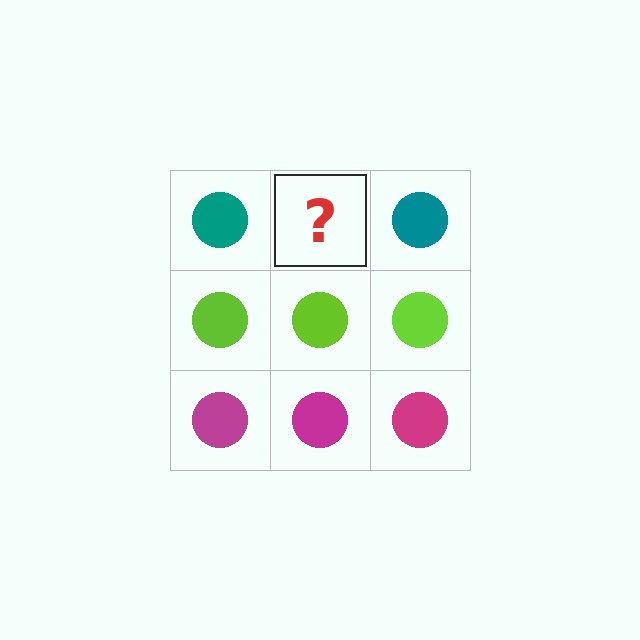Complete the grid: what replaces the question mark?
The question mark should be replaced with a teal circle.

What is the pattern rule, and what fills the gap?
The rule is that each row has a consistent color. The gap should be filled with a teal circle.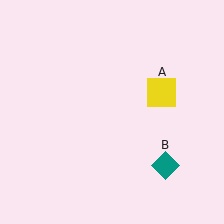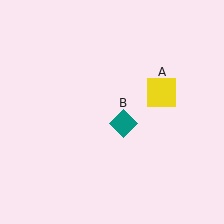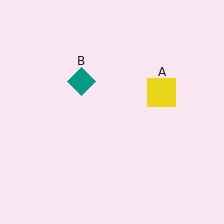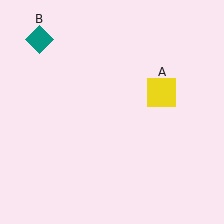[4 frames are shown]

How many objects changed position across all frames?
1 object changed position: teal diamond (object B).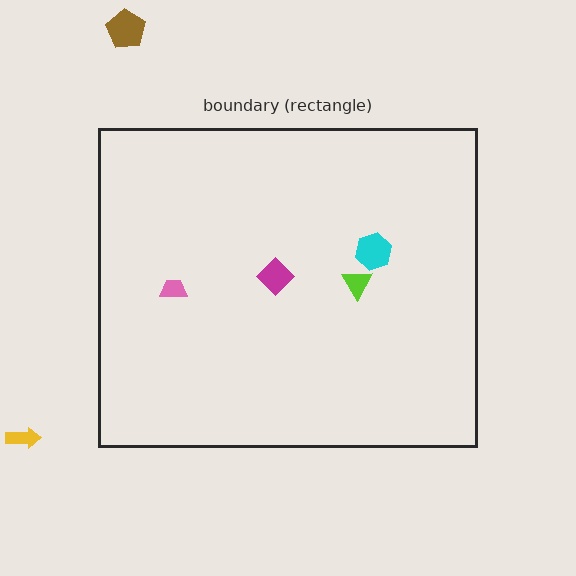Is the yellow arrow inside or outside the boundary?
Outside.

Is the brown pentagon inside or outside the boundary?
Outside.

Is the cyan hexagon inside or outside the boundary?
Inside.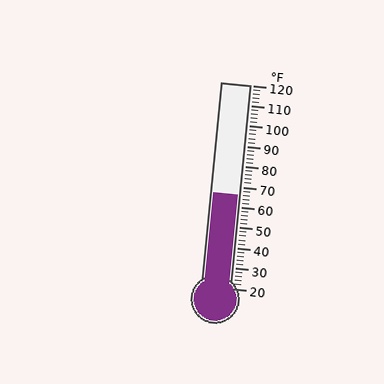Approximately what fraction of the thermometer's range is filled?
The thermometer is filled to approximately 45% of its range.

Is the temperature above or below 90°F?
The temperature is below 90°F.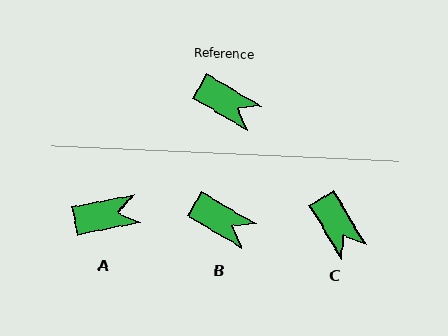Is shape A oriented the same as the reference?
No, it is off by about 41 degrees.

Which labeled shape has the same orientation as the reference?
B.